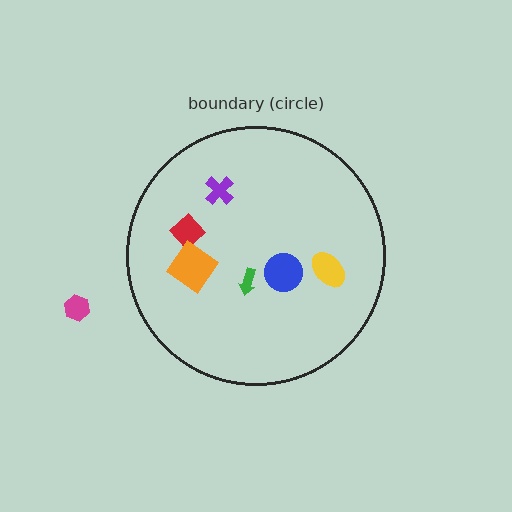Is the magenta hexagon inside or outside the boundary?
Outside.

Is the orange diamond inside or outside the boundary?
Inside.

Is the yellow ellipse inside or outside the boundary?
Inside.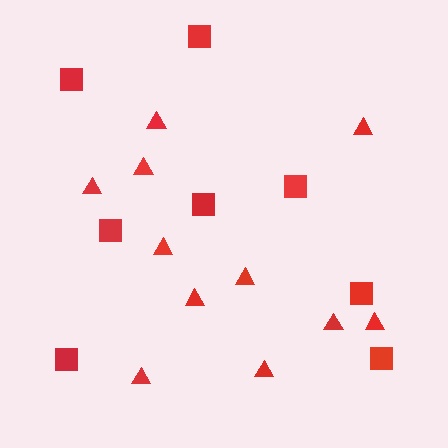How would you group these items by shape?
There are 2 groups: one group of triangles (11) and one group of squares (8).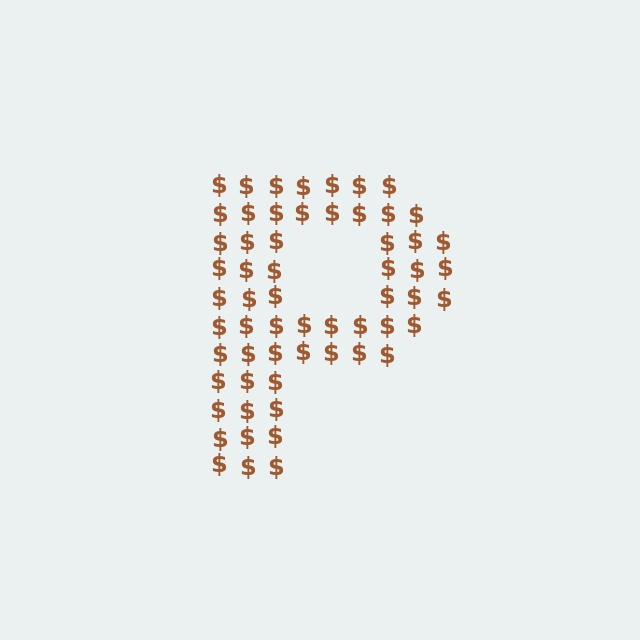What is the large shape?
The large shape is the letter P.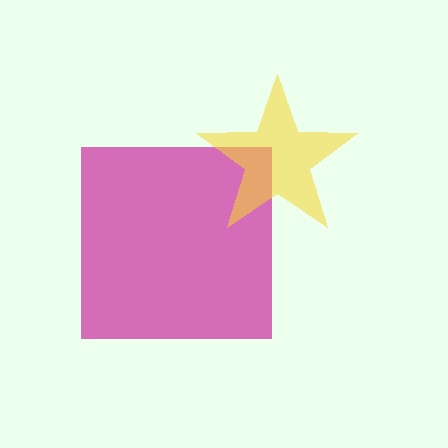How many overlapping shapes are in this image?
There are 2 overlapping shapes in the image.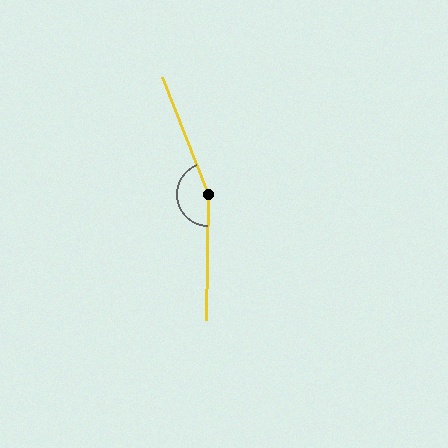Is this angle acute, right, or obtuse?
It is obtuse.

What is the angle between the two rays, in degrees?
Approximately 158 degrees.